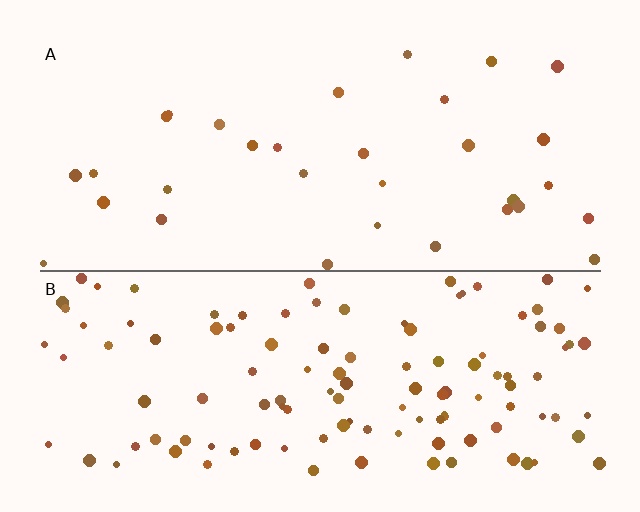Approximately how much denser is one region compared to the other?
Approximately 3.8× — region B over region A.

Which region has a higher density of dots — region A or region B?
B (the bottom).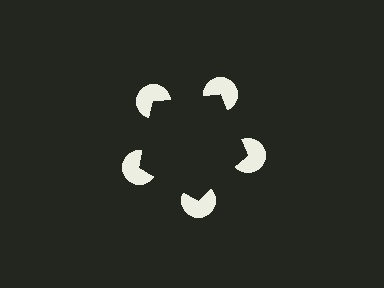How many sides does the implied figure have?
5 sides.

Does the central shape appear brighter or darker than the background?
It typically appears slightly darker than the background, even though no actual brightness change is drawn.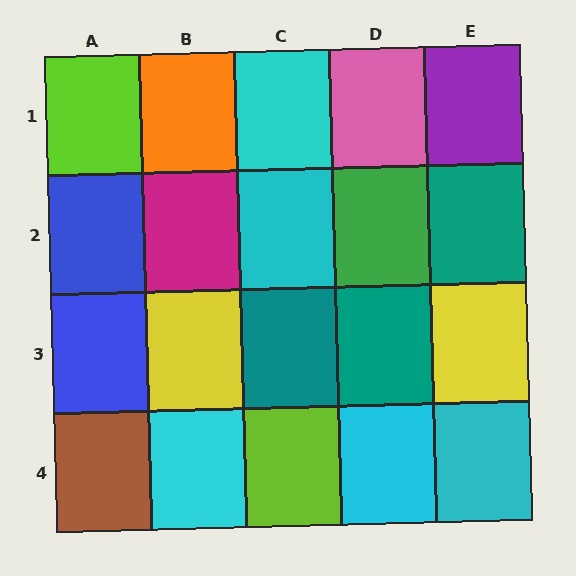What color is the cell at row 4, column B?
Cyan.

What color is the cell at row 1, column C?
Cyan.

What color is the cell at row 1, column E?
Purple.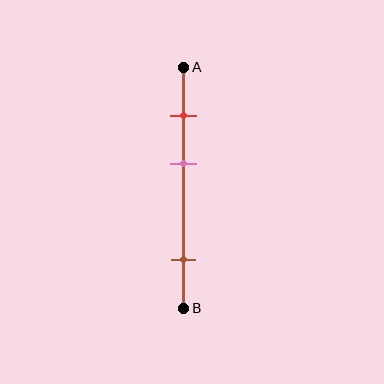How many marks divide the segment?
There are 3 marks dividing the segment.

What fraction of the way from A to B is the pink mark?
The pink mark is approximately 40% (0.4) of the way from A to B.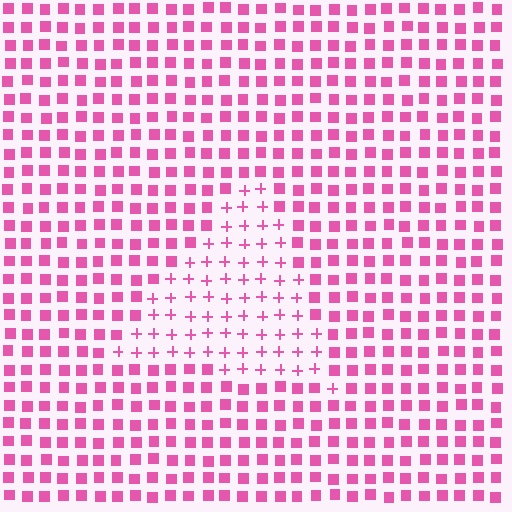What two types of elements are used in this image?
The image uses plus signs inside the triangle region and squares outside it.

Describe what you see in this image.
The image is filled with small pink elements arranged in a uniform grid. A triangle-shaped region contains plus signs, while the surrounding area contains squares. The boundary is defined purely by the change in element shape.